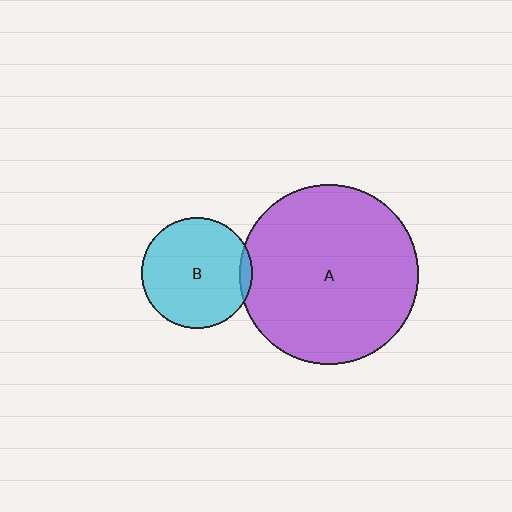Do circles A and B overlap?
Yes.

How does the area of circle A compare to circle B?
Approximately 2.6 times.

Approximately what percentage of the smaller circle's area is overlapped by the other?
Approximately 5%.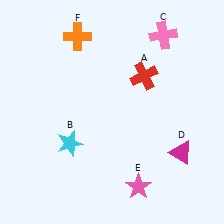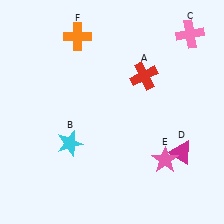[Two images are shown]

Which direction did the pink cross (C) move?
The pink cross (C) moved right.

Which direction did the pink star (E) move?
The pink star (E) moved right.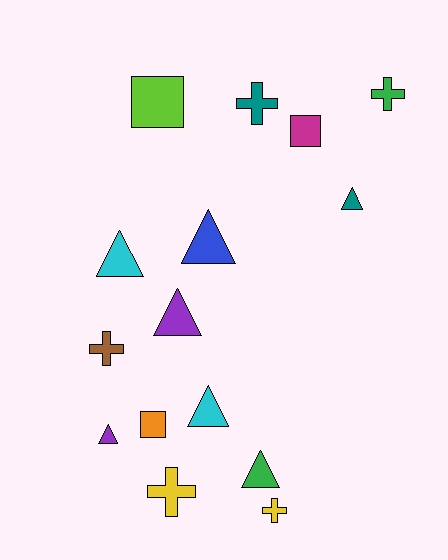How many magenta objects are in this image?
There is 1 magenta object.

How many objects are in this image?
There are 15 objects.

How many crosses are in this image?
There are 5 crosses.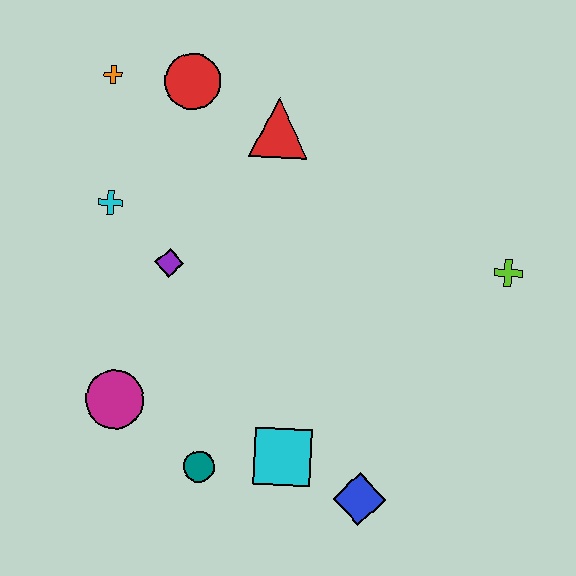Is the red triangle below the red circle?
Yes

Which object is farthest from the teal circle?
The orange cross is farthest from the teal circle.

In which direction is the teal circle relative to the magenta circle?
The teal circle is to the right of the magenta circle.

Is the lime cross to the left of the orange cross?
No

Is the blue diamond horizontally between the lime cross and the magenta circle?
Yes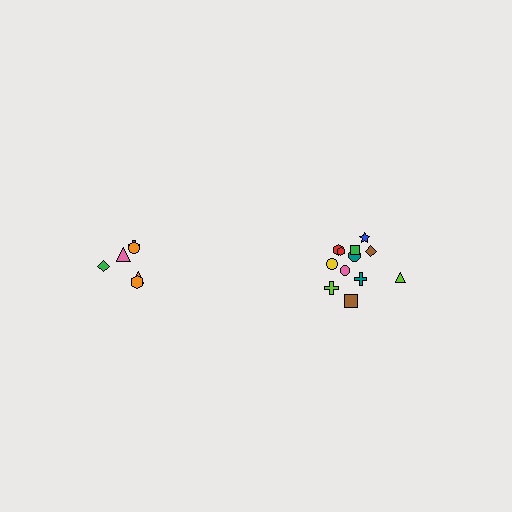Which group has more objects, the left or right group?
The right group.